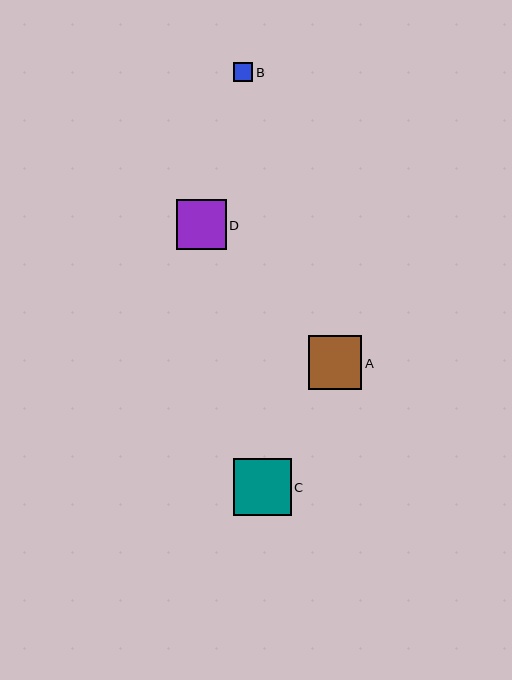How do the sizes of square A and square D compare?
Square A and square D are approximately the same size.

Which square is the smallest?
Square B is the smallest with a size of approximately 19 pixels.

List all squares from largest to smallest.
From largest to smallest: C, A, D, B.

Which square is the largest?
Square C is the largest with a size of approximately 57 pixels.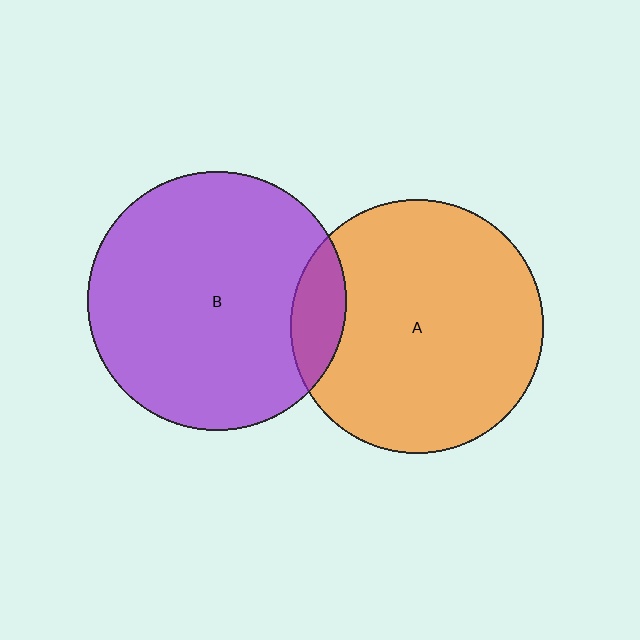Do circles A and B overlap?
Yes.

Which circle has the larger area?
Circle B (purple).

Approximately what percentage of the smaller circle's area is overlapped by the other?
Approximately 10%.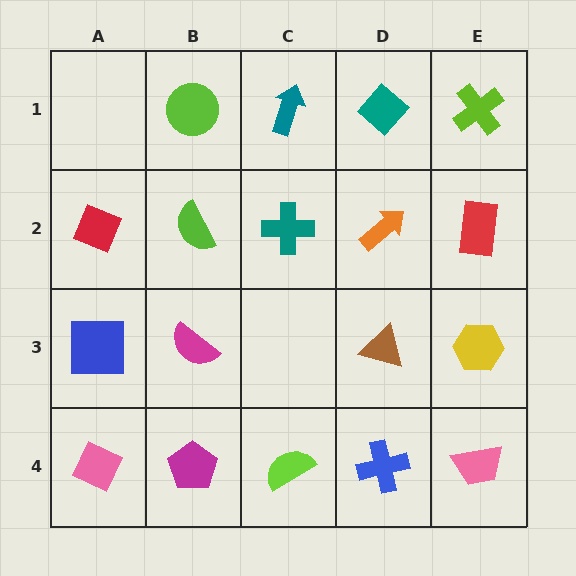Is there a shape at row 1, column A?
No, that cell is empty.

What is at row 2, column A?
A red diamond.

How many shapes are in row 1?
4 shapes.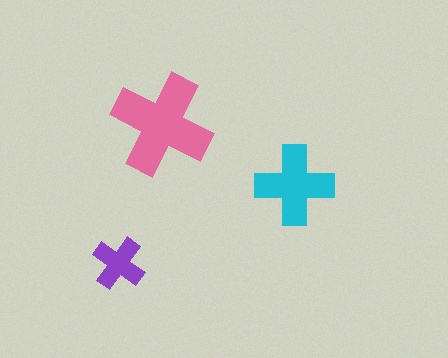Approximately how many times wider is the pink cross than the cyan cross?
About 1.5 times wider.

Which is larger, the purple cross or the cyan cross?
The cyan one.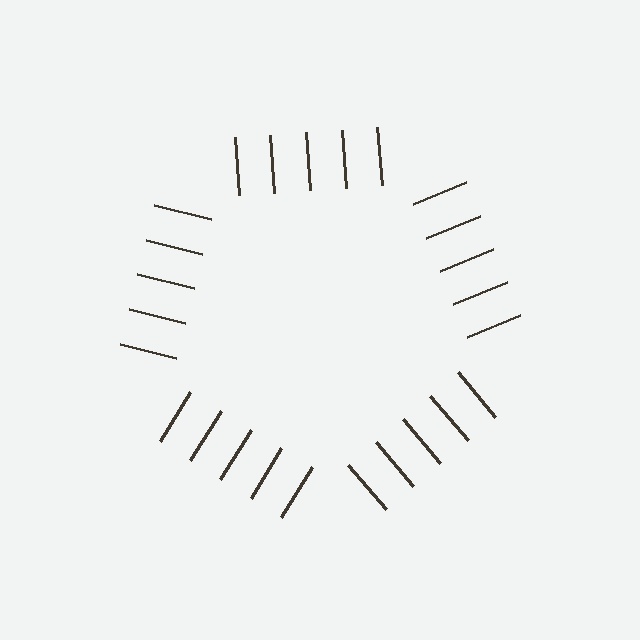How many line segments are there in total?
25 — 5 along each of the 5 edges.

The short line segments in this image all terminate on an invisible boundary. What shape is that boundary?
An illusory pentagon — the line segments terminate on its edges but no continuous stroke is drawn.